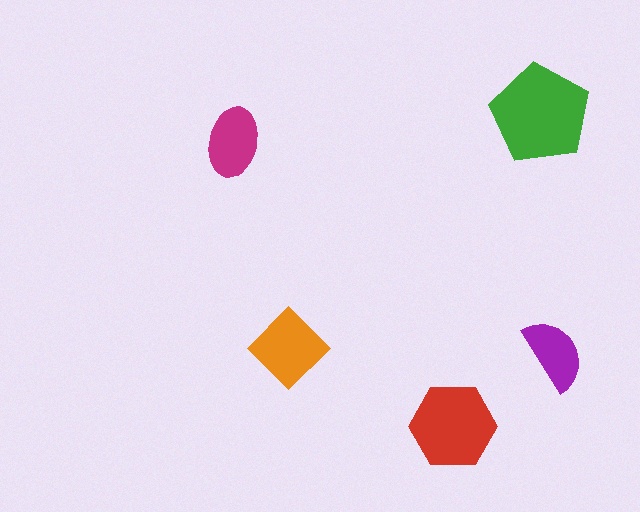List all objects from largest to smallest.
The green pentagon, the red hexagon, the orange diamond, the magenta ellipse, the purple semicircle.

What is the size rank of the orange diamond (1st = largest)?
3rd.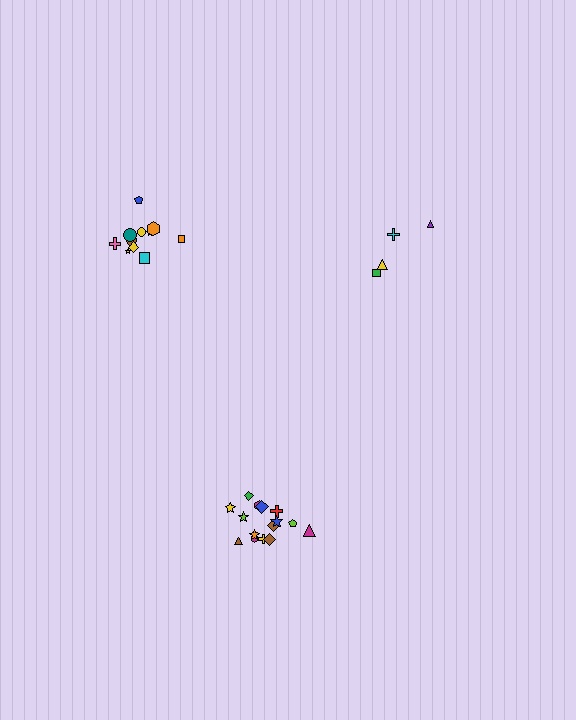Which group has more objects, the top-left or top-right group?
The top-left group.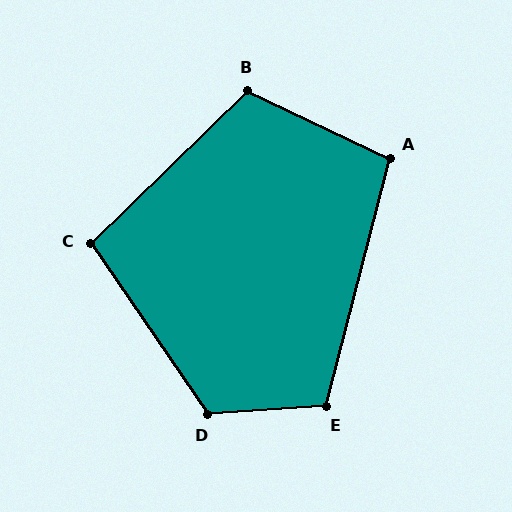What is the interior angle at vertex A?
Approximately 101 degrees (obtuse).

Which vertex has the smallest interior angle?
C, at approximately 100 degrees.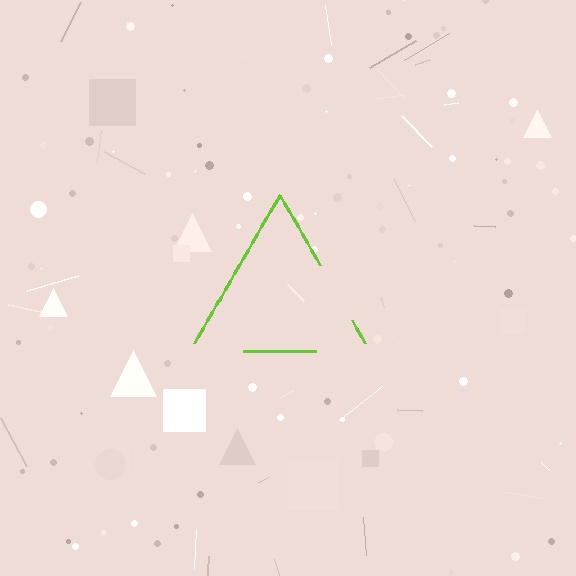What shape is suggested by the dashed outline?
The dashed outline suggests a triangle.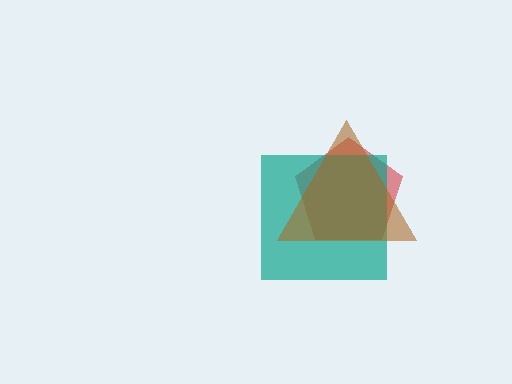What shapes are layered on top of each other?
The layered shapes are: a red pentagon, a teal square, a brown triangle.